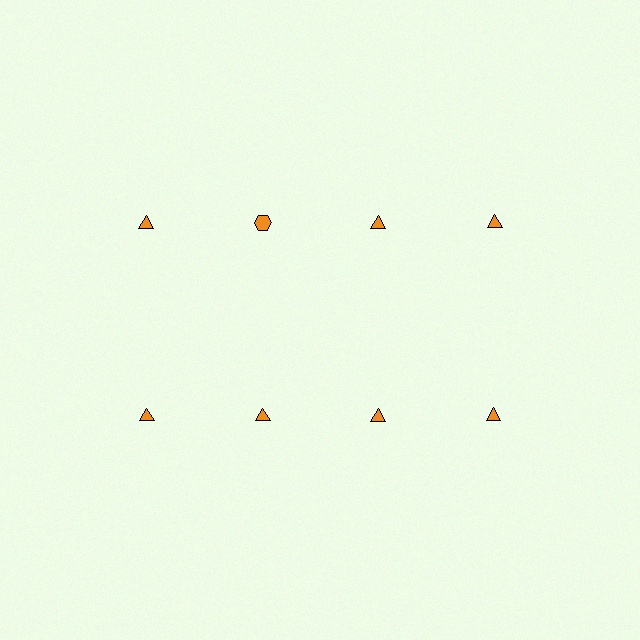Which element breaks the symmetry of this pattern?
The orange hexagon in the top row, second from left column breaks the symmetry. All other shapes are orange triangles.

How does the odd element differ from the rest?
It has a different shape: hexagon instead of triangle.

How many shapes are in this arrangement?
There are 8 shapes arranged in a grid pattern.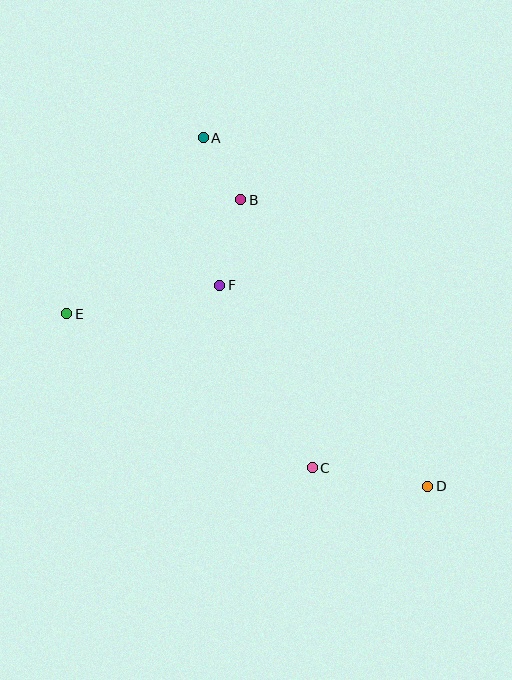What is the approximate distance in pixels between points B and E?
The distance between B and E is approximately 208 pixels.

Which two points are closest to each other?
Points A and B are closest to each other.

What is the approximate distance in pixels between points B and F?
The distance between B and F is approximately 88 pixels.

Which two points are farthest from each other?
Points A and D are farthest from each other.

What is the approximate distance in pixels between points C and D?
The distance between C and D is approximately 117 pixels.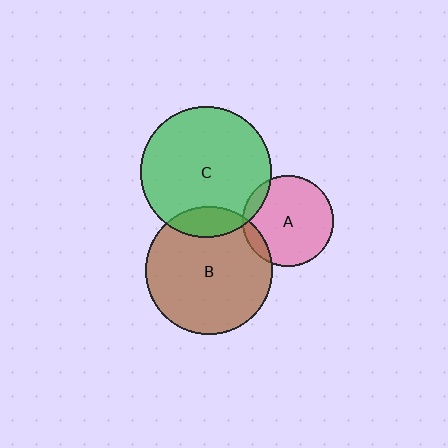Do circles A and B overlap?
Yes.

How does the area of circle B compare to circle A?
Approximately 2.0 times.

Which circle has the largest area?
Circle C (green).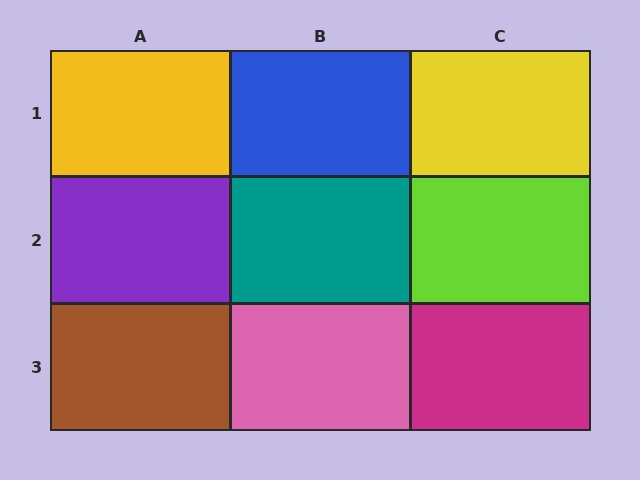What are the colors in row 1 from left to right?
Yellow, blue, yellow.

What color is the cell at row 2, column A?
Purple.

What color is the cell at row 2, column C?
Lime.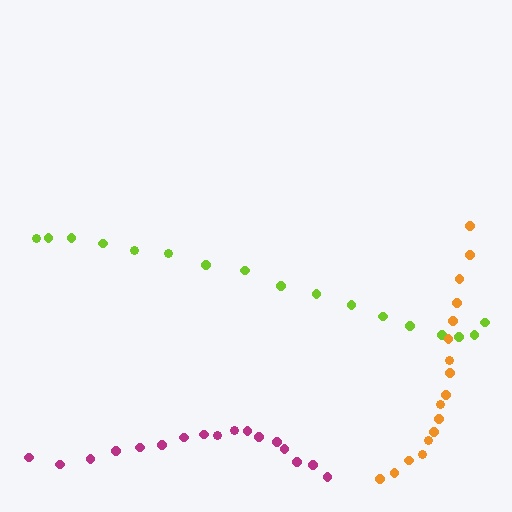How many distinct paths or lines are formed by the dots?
There are 3 distinct paths.